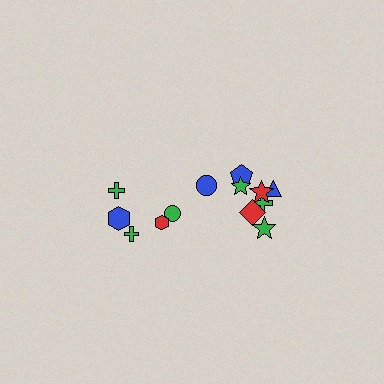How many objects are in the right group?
There are 8 objects.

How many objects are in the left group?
There are 5 objects.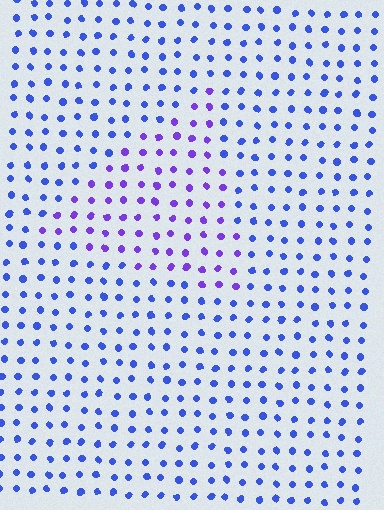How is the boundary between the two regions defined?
The boundary is defined purely by a slight shift in hue (about 36 degrees). Spacing, size, and orientation are identical on both sides.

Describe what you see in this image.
The image is filled with small blue elements in a uniform arrangement. A triangle-shaped region is visible where the elements are tinted to a slightly different hue, forming a subtle color boundary.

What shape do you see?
I see a triangle.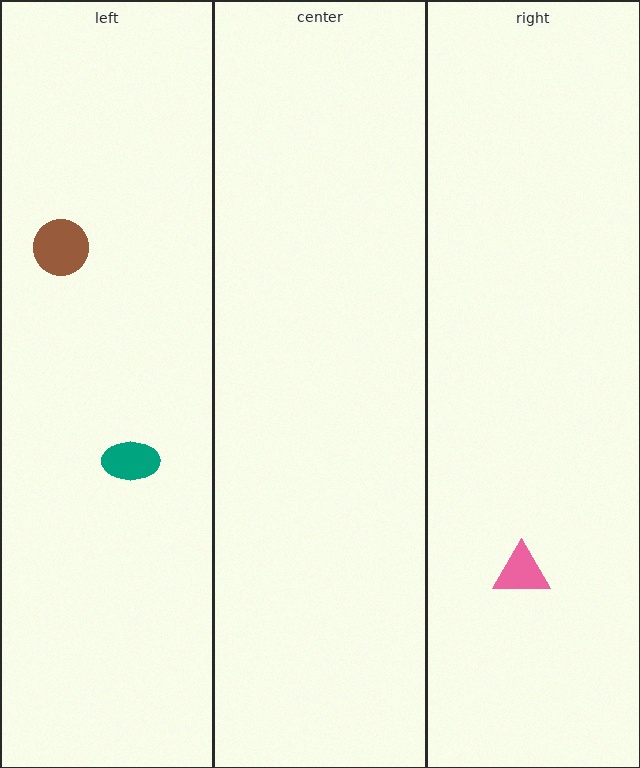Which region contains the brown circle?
The left region.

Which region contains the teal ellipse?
The left region.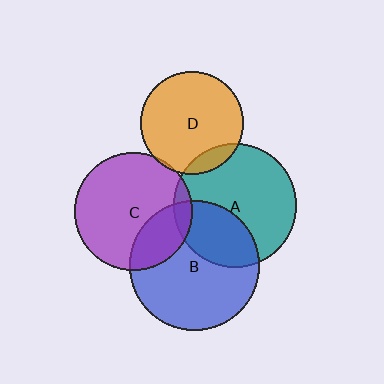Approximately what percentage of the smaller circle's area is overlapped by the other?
Approximately 10%.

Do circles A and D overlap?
Yes.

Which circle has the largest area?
Circle B (blue).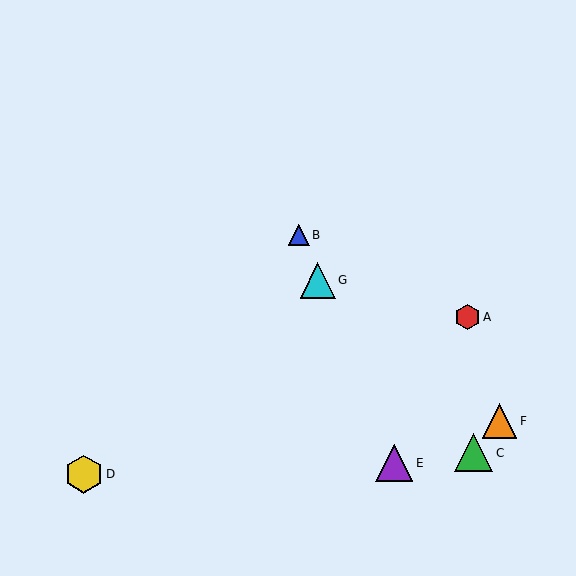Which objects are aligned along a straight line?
Objects B, E, G are aligned along a straight line.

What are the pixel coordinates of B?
Object B is at (299, 235).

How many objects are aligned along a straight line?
3 objects (B, E, G) are aligned along a straight line.